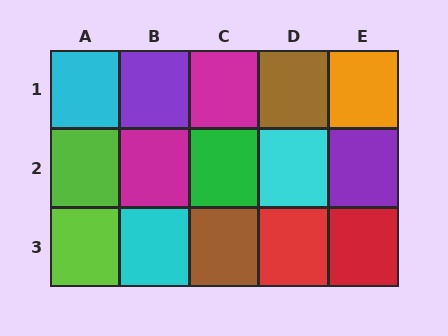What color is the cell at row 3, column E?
Red.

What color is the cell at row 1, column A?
Cyan.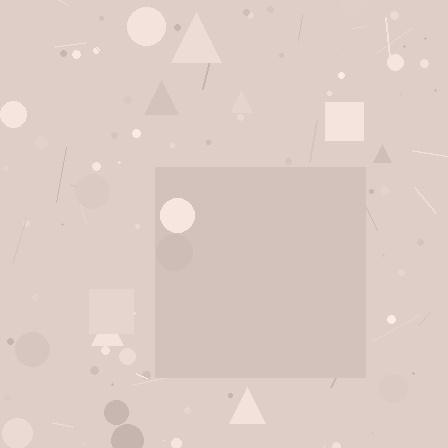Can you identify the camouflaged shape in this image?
The camouflaged shape is a square.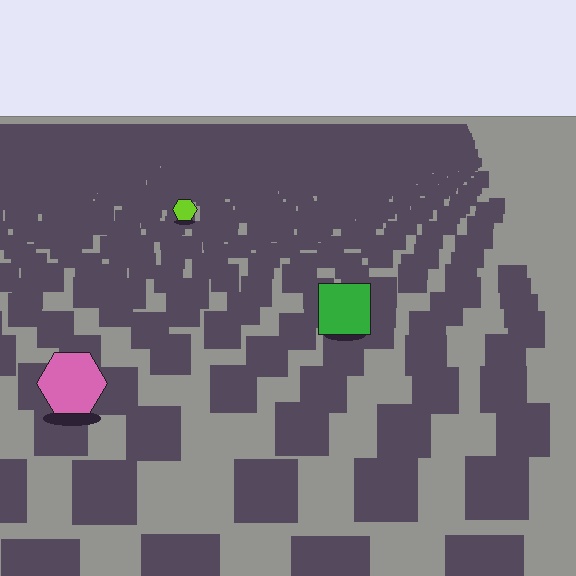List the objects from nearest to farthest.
From nearest to farthest: the pink hexagon, the green square, the lime hexagon.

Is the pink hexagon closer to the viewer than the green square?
Yes. The pink hexagon is closer — you can tell from the texture gradient: the ground texture is coarser near it.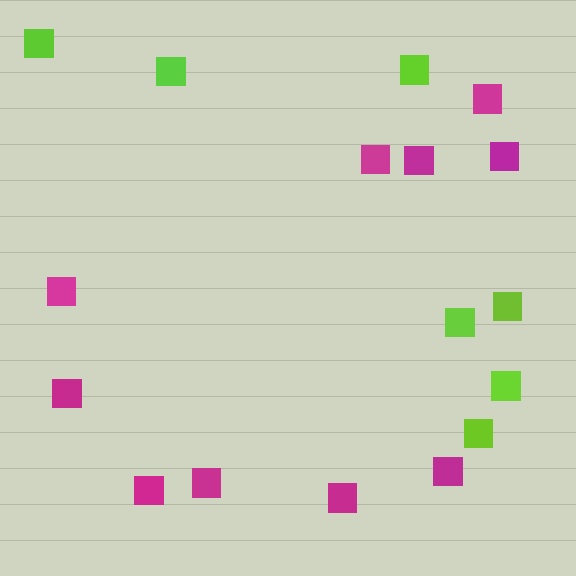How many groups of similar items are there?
There are 2 groups: one group of lime squares (7) and one group of magenta squares (10).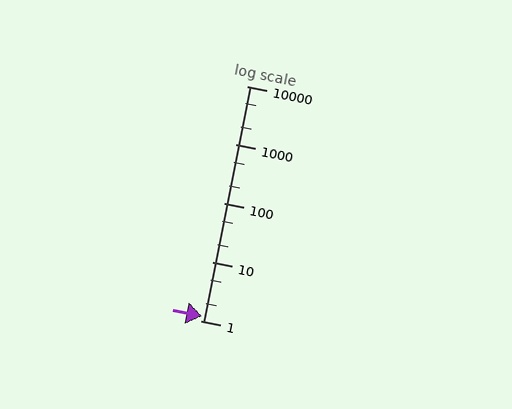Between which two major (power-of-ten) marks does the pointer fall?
The pointer is between 1 and 10.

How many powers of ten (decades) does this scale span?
The scale spans 4 decades, from 1 to 10000.